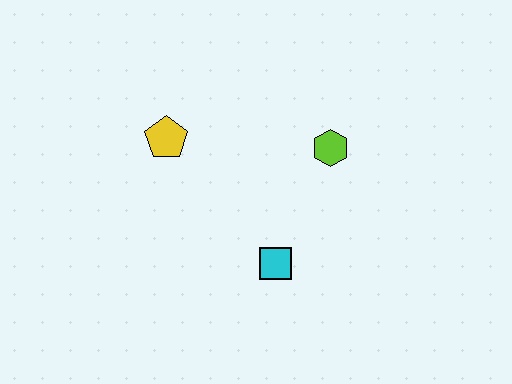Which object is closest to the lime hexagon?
The cyan square is closest to the lime hexagon.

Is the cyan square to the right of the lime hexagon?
No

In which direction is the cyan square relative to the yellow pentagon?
The cyan square is below the yellow pentagon.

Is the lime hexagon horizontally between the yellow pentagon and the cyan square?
No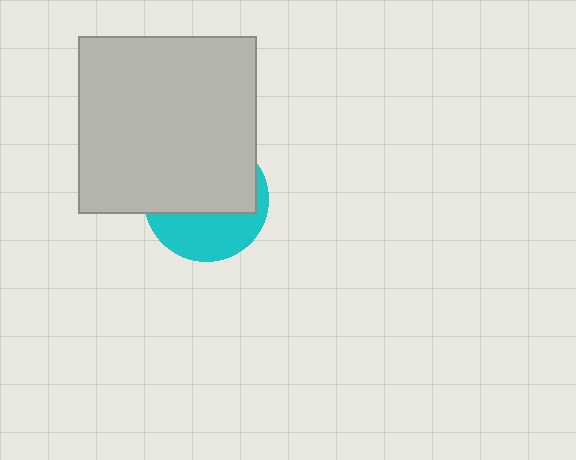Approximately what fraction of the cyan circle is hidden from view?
Roughly 61% of the cyan circle is hidden behind the light gray square.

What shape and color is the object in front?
The object in front is a light gray square.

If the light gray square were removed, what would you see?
You would see the complete cyan circle.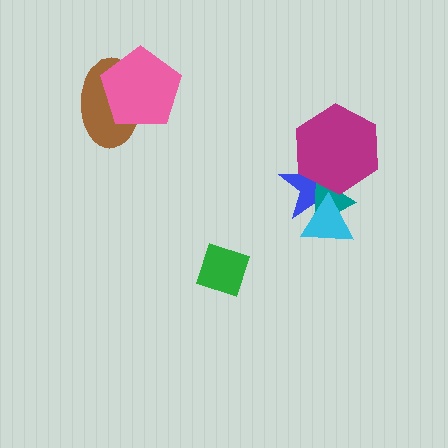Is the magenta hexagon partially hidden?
No, no other shape covers it.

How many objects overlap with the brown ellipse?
1 object overlaps with the brown ellipse.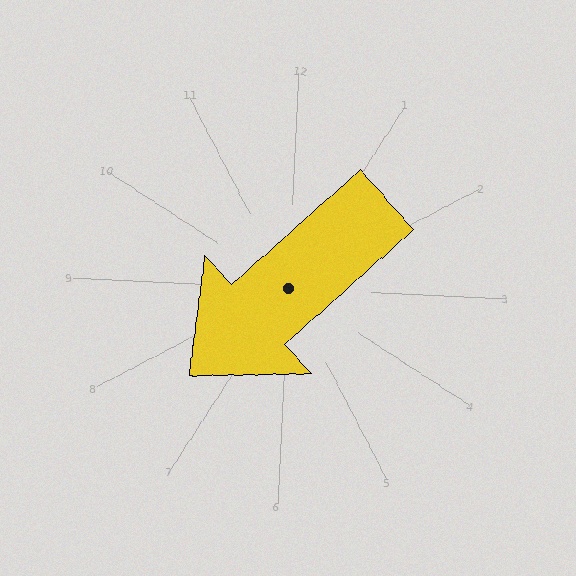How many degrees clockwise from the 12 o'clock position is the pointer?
Approximately 226 degrees.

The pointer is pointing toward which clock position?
Roughly 8 o'clock.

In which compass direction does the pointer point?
Southwest.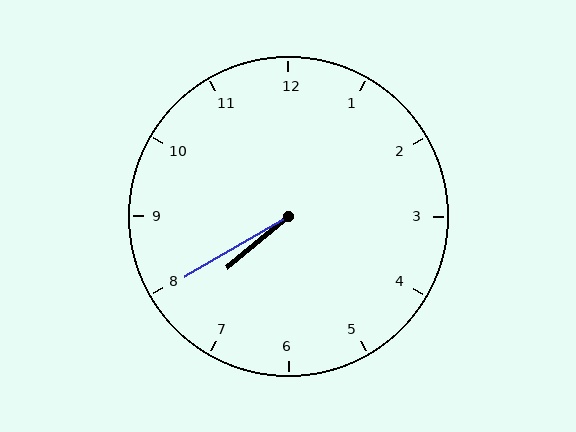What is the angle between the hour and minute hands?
Approximately 10 degrees.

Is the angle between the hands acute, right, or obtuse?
It is acute.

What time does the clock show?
7:40.